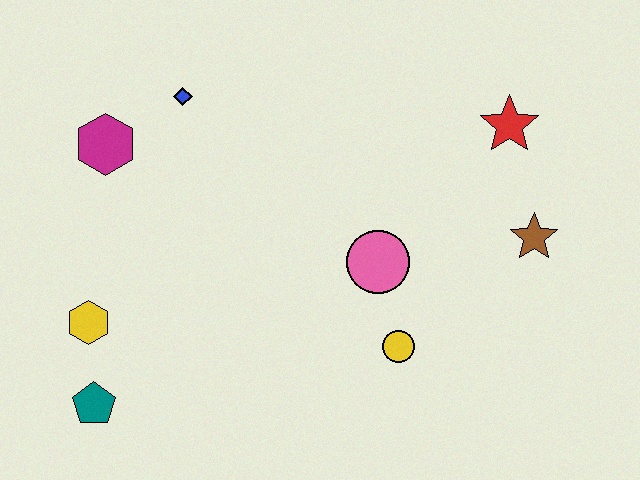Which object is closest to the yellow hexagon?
The teal pentagon is closest to the yellow hexagon.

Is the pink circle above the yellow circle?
Yes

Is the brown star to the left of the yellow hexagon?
No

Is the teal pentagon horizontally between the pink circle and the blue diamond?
No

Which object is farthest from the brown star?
The teal pentagon is farthest from the brown star.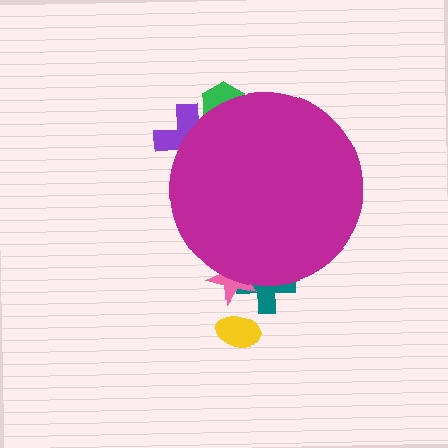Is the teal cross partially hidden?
Yes, the teal cross is partially hidden behind the magenta circle.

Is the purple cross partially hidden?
Yes, the purple cross is partially hidden behind the magenta circle.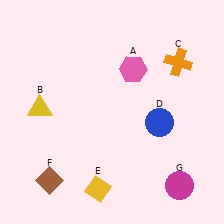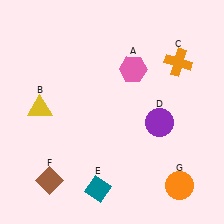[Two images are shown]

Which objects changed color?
D changed from blue to purple. E changed from yellow to teal. G changed from magenta to orange.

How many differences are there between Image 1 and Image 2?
There are 3 differences between the two images.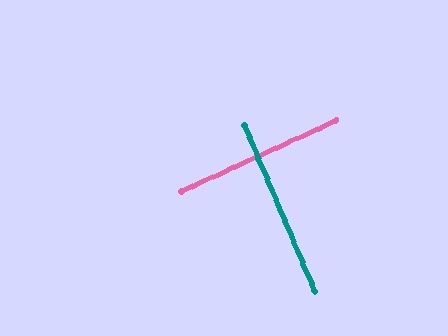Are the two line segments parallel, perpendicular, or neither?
Perpendicular — they meet at approximately 88°.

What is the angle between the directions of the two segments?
Approximately 88 degrees.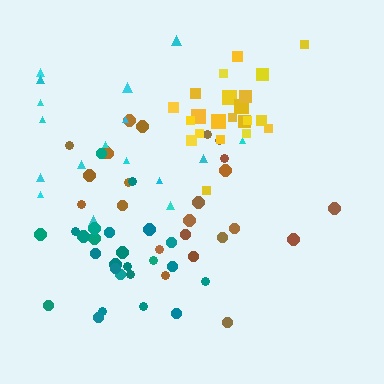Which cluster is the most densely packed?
Yellow.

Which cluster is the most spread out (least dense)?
Cyan.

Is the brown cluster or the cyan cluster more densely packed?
Brown.